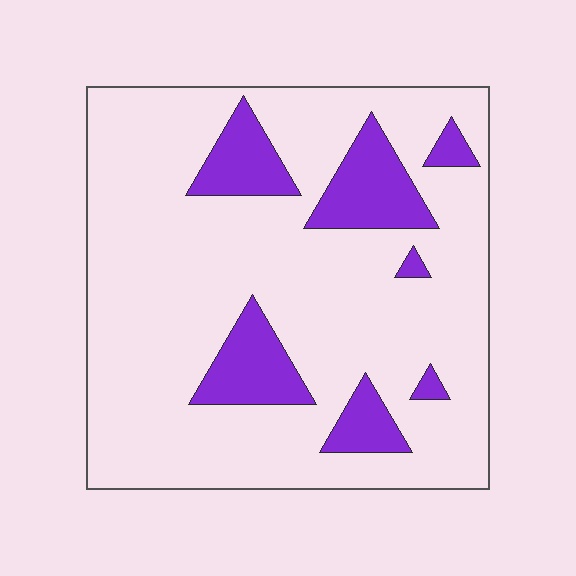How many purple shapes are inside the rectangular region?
7.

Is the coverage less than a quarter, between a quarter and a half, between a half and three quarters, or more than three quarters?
Less than a quarter.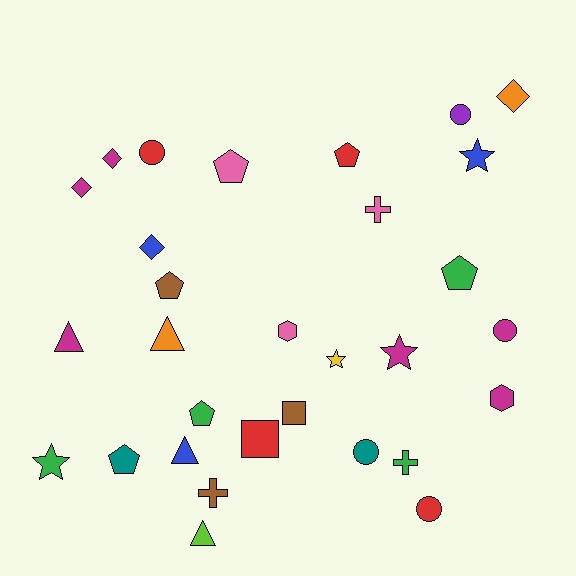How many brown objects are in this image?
There are 3 brown objects.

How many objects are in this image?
There are 30 objects.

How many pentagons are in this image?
There are 6 pentagons.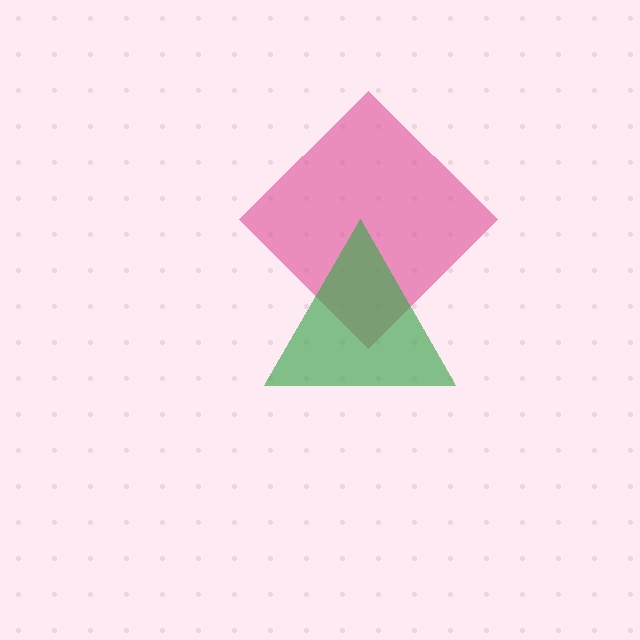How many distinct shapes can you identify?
There are 2 distinct shapes: a pink diamond, a green triangle.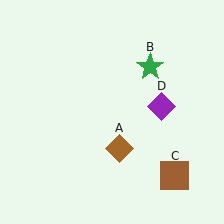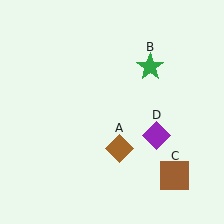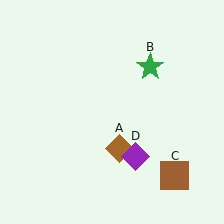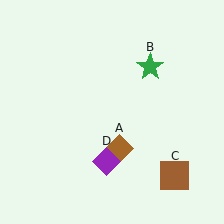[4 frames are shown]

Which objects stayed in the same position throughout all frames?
Brown diamond (object A) and green star (object B) and brown square (object C) remained stationary.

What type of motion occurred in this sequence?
The purple diamond (object D) rotated clockwise around the center of the scene.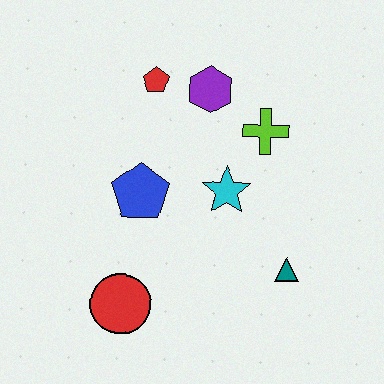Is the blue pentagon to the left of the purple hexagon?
Yes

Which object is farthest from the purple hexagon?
The red circle is farthest from the purple hexagon.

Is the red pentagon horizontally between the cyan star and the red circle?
Yes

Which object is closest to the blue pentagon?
The cyan star is closest to the blue pentagon.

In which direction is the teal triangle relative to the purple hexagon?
The teal triangle is below the purple hexagon.